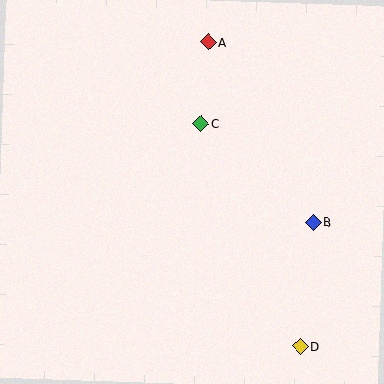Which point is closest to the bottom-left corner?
Point D is closest to the bottom-left corner.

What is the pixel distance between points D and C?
The distance between D and C is 244 pixels.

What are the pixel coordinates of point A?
Point A is at (208, 42).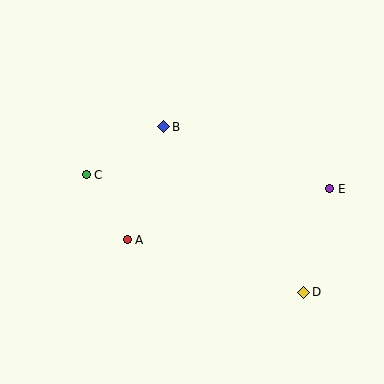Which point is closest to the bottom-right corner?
Point D is closest to the bottom-right corner.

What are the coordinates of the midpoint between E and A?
The midpoint between E and A is at (229, 214).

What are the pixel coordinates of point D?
Point D is at (304, 292).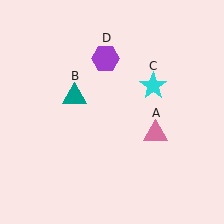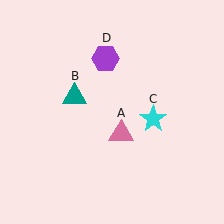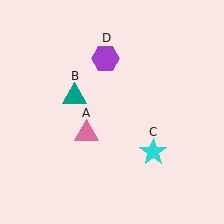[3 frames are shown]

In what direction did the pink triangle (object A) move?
The pink triangle (object A) moved left.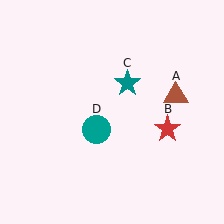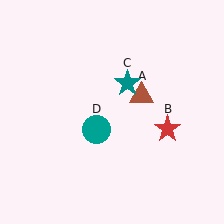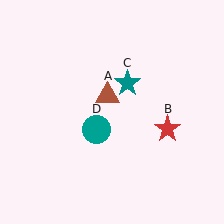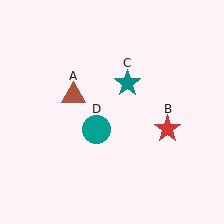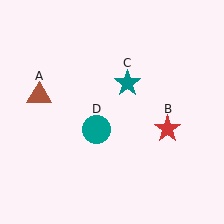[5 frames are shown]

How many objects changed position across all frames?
1 object changed position: brown triangle (object A).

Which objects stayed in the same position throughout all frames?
Red star (object B) and teal star (object C) and teal circle (object D) remained stationary.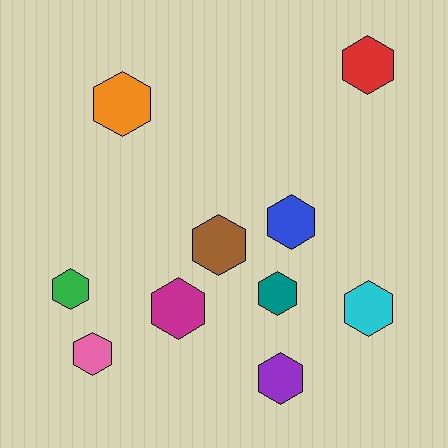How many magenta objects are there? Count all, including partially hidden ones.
There is 1 magenta object.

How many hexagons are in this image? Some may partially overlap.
There are 10 hexagons.